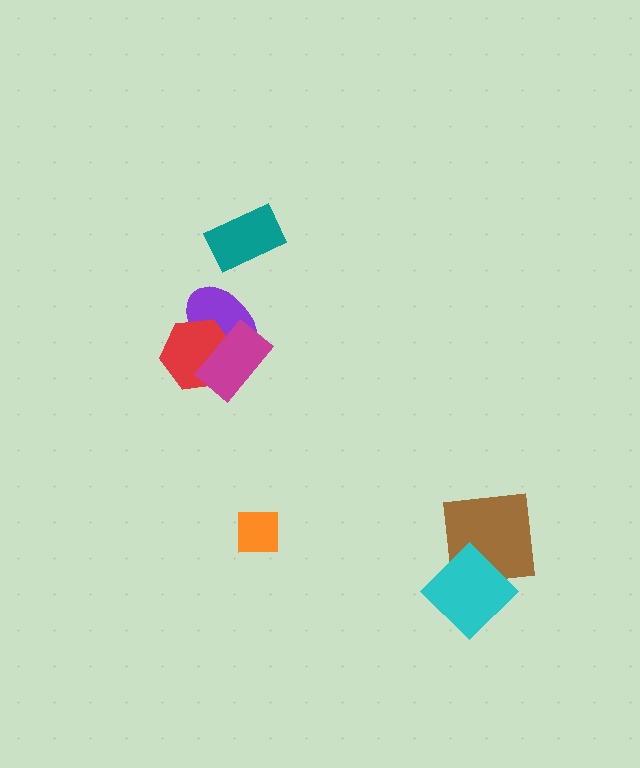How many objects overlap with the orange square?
0 objects overlap with the orange square.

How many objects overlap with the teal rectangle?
0 objects overlap with the teal rectangle.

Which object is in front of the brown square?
The cyan diamond is in front of the brown square.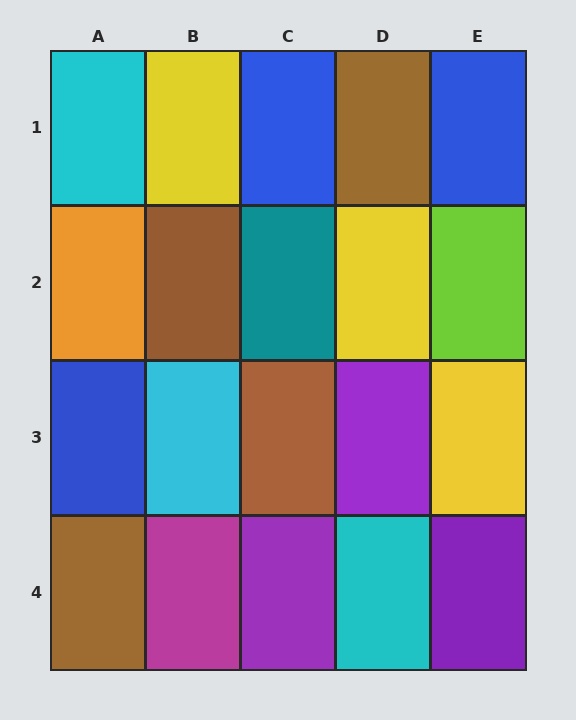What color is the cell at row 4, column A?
Brown.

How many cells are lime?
1 cell is lime.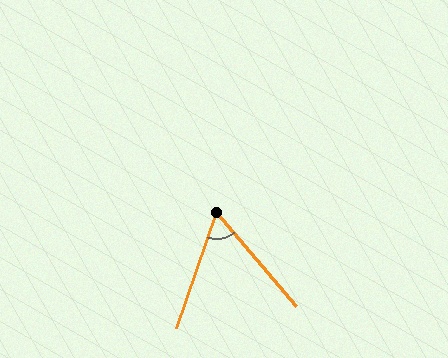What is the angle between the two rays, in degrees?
Approximately 59 degrees.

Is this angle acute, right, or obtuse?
It is acute.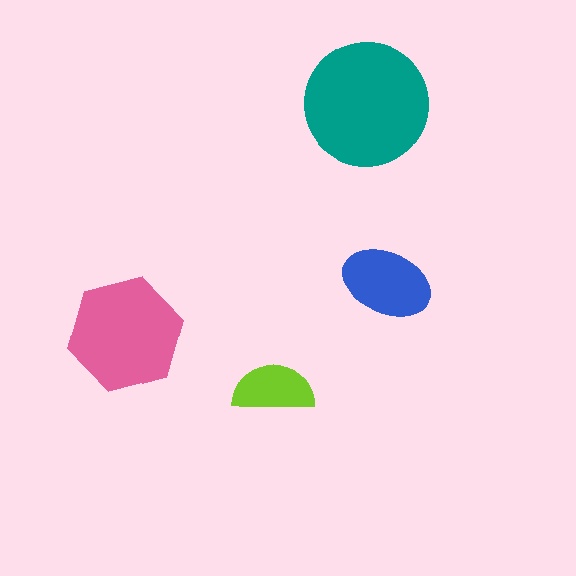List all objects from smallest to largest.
The lime semicircle, the blue ellipse, the pink hexagon, the teal circle.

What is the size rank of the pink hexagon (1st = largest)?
2nd.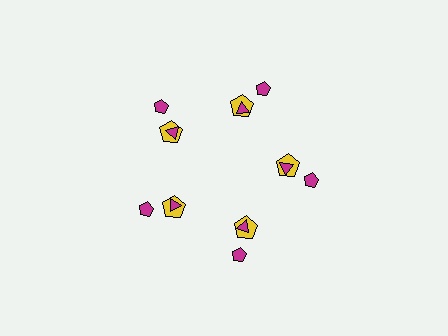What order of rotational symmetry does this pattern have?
This pattern has 5-fold rotational symmetry.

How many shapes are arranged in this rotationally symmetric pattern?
There are 15 shapes, arranged in 5 groups of 3.